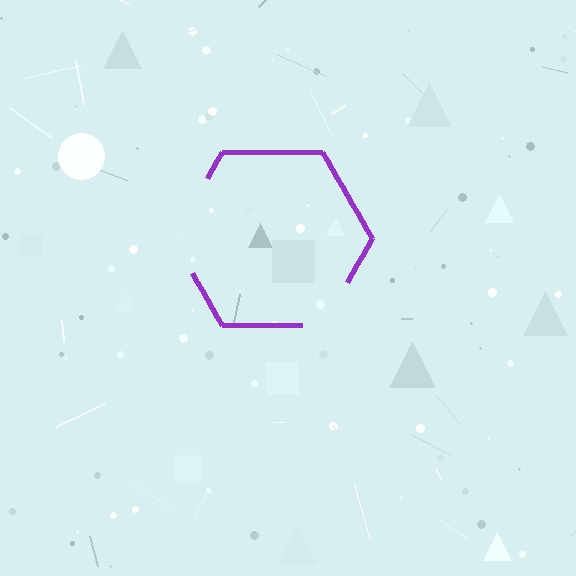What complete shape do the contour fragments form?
The contour fragments form a hexagon.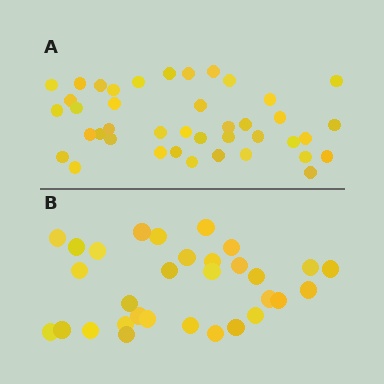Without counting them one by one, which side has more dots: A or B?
Region A (the top region) has more dots.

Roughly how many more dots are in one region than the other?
Region A has roughly 10 or so more dots than region B.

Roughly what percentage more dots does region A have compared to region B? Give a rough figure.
About 30% more.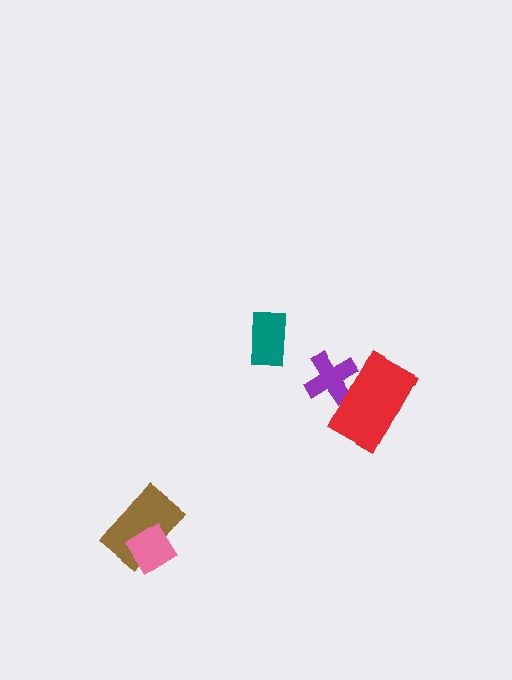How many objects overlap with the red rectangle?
1 object overlaps with the red rectangle.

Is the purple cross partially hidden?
Yes, it is partially covered by another shape.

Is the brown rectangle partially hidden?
Yes, it is partially covered by another shape.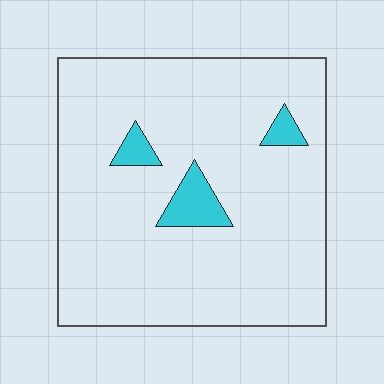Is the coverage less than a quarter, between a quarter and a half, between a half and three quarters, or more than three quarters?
Less than a quarter.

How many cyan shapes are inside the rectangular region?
3.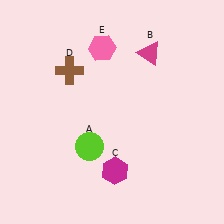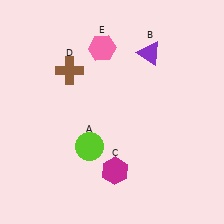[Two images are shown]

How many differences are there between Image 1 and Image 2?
There is 1 difference between the two images.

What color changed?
The triangle (B) changed from magenta in Image 1 to purple in Image 2.